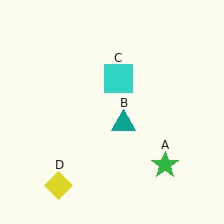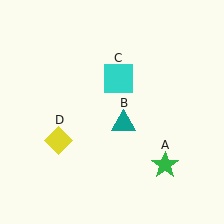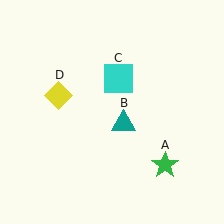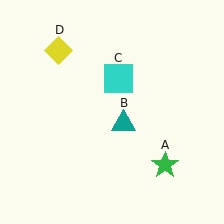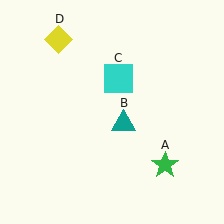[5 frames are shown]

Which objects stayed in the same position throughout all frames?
Green star (object A) and teal triangle (object B) and cyan square (object C) remained stationary.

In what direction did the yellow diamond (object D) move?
The yellow diamond (object D) moved up.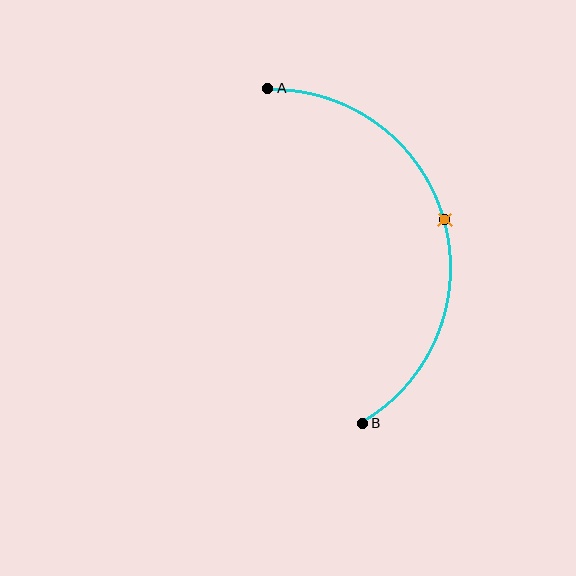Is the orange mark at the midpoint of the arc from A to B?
Yes. The orange mark lies on the arc at equal arc-length from both A and B — it is the arc midpoint.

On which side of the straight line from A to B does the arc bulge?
The arc bulges to the right of the straight line connecting A and B.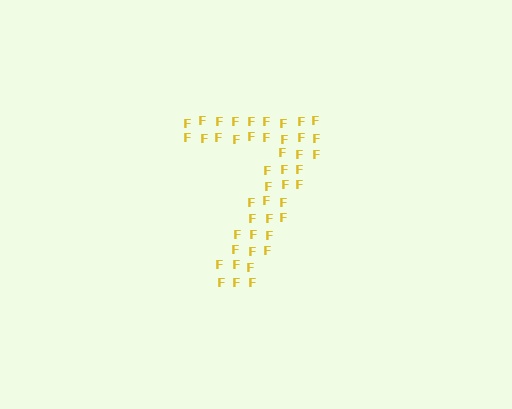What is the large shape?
The large shape is the digit 7.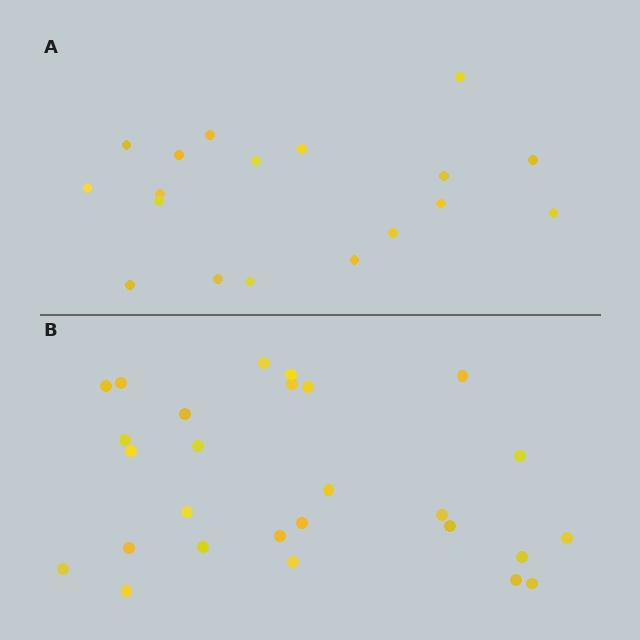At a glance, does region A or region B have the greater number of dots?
Region B (the bottom region) has more dots.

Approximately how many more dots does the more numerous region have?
Region B has roughly 8 or so more dots than region A.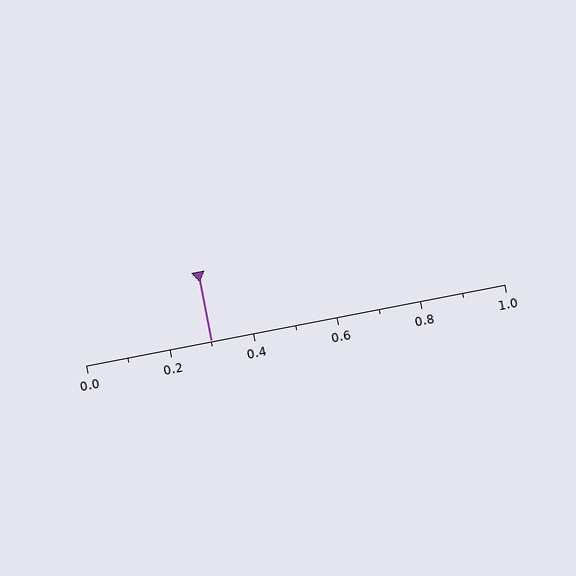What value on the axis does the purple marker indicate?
The marker indicates approximately 0.3.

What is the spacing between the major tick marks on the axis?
The major ticks are spaced 0.2 apart.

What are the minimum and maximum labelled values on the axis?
The axis runs from 0.0 to 1.0.